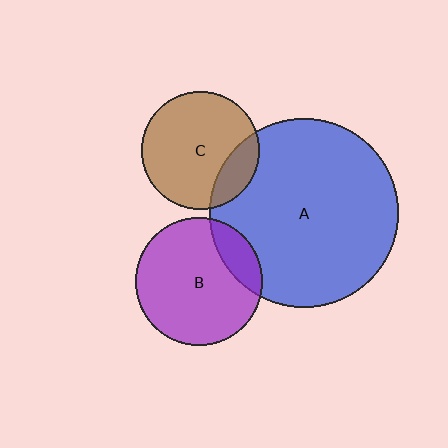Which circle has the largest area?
Circle A (blue).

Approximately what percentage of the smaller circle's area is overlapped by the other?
Approximately 20%.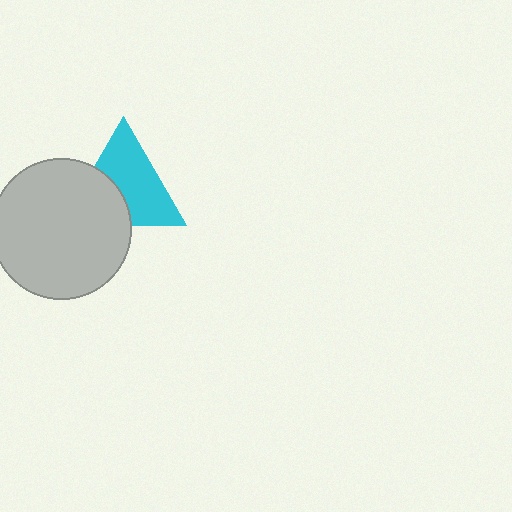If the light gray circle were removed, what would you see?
You would see the complete cyan triangle.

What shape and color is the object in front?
The object in front is a light gray circle.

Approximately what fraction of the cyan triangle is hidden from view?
Roughly 37% of the cyan triangle is hidden behind the light gray circle.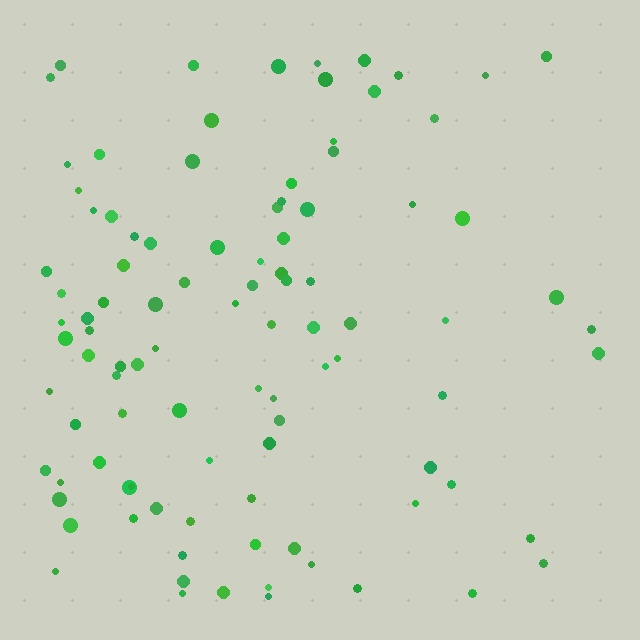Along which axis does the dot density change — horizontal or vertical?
Horizontal.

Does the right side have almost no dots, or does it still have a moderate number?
Still a moderate number, just noticeably fewer than the left.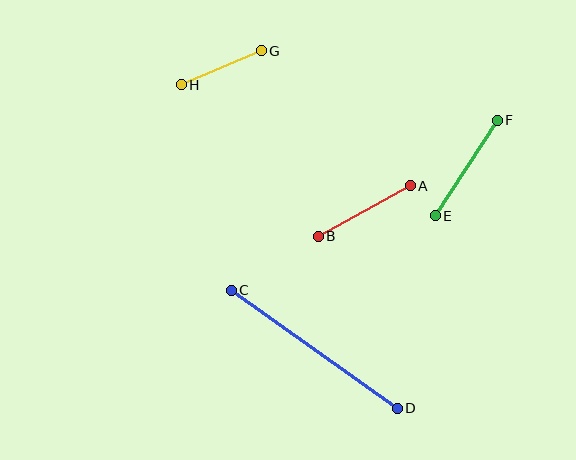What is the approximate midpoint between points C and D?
The midpoint is at approximately (314, 349) pixels.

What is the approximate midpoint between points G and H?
The midpoint is at approximately (221, 68) pixels.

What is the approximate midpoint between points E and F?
The midpoint is at approximately (466, 168) pixels.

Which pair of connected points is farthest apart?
Points C and D are farthest apart.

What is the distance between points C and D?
The distance is approximately 204 pixels.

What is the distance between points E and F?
The distance is approximately 114 pixels.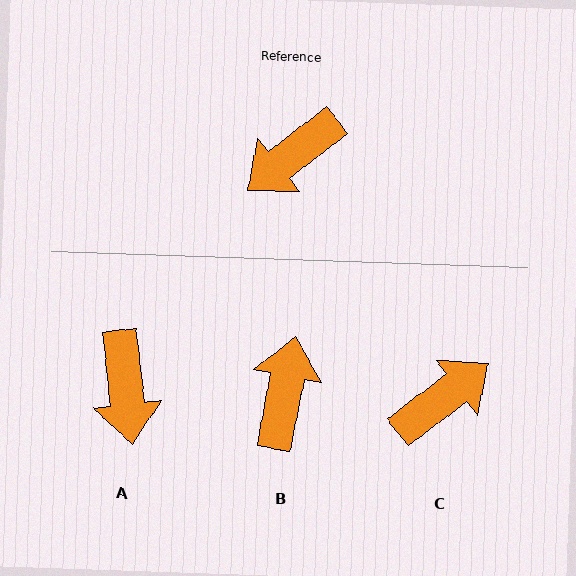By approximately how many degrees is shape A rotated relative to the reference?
Approximately 58 degrees counter-clockwise.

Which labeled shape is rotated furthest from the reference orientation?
C, about 179 degrees away.